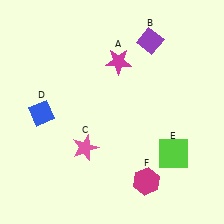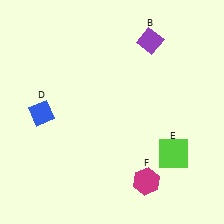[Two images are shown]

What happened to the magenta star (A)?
The magenta star (A) was removed in Image 2. It was in the top-right area of Image 1.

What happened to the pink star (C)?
The pink star (C) was removed in Image 2. It was in the bottom-left area of Image 1.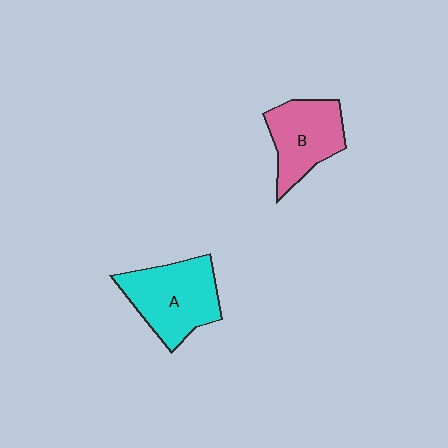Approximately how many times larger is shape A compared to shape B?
Approximately 1.2 times.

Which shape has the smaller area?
Shape B (pink).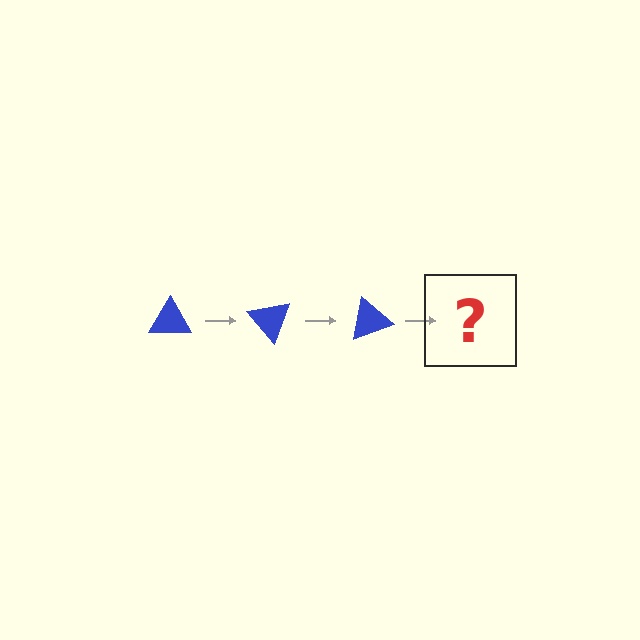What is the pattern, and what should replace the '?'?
The pattern is that the triangle rotates 50 degrees each step. The '?' should be a blue triangle rotated 150 degrees.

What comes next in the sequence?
The next element should be a blue triangle rotated 150 degrees.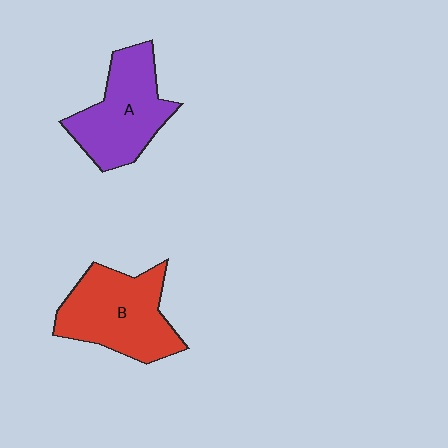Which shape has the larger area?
Shape B (red).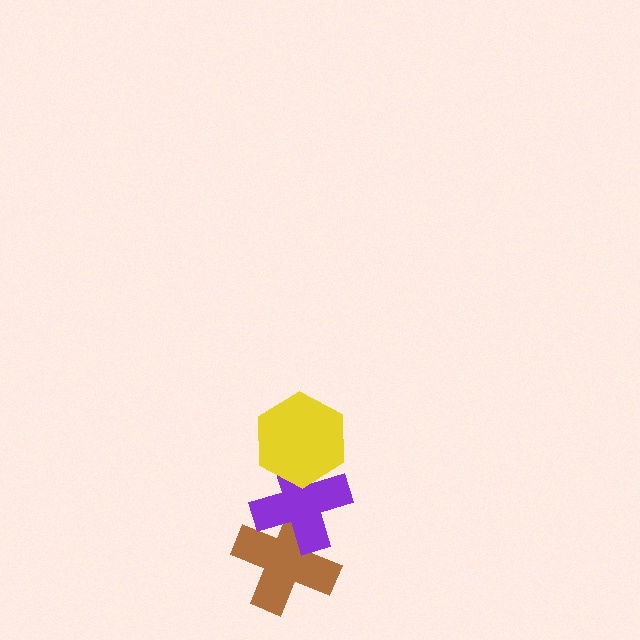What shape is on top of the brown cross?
The purple cross is on top of the brown cross.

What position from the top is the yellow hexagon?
The yellow hexagon is 1st from the top.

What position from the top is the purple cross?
The purple cross is 2nd from the top.